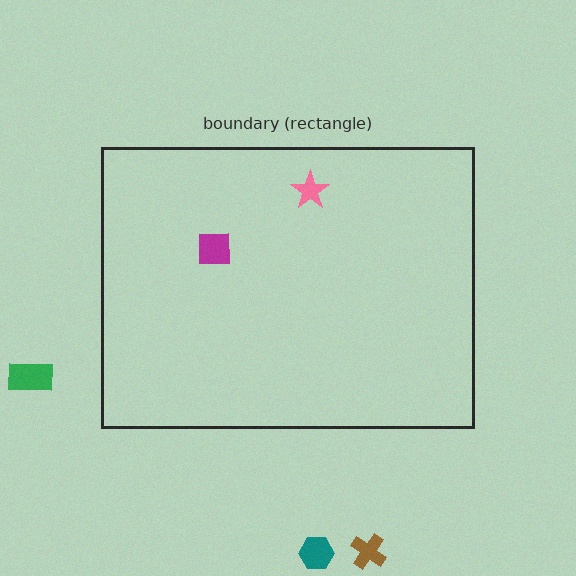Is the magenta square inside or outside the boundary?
Inside.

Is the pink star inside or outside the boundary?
Inside.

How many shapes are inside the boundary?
2 inside, 3 outside.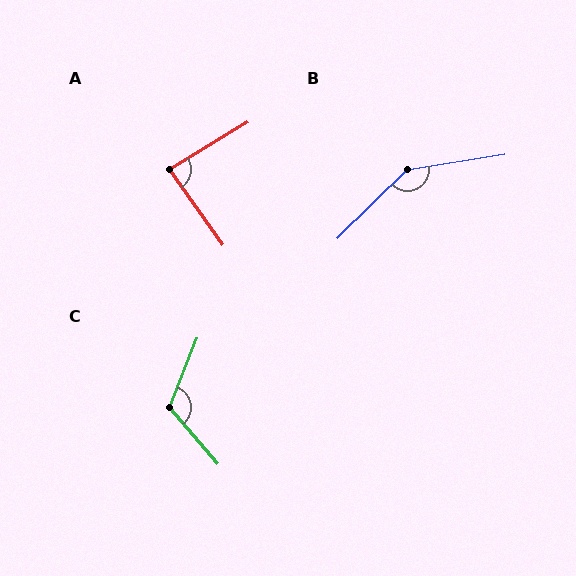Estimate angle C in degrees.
Approximately 118 degrees.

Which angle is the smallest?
A, at approximately 86 degrees.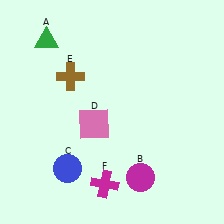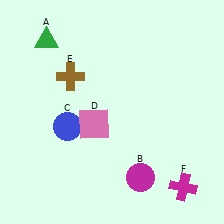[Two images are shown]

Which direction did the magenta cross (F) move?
The magenta cross (F) moved right.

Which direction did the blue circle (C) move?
The blue circle (C) moved up.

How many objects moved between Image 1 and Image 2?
2 objects moved between the two images.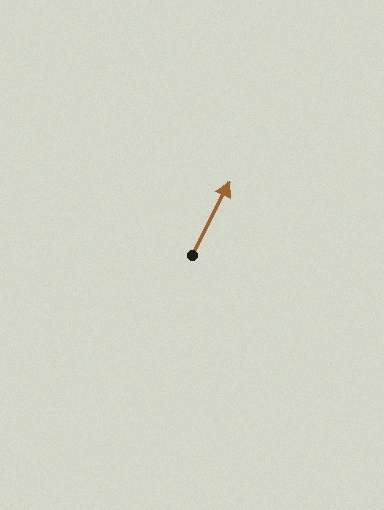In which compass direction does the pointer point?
Northeast.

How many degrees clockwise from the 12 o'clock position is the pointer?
Approximately 27 degrees.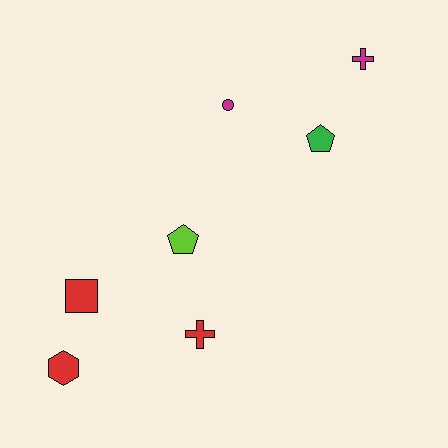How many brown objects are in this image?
There are no brown objects.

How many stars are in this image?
There are no stars.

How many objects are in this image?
There are 7 objects.